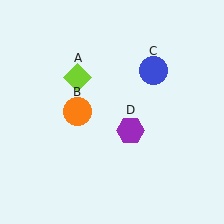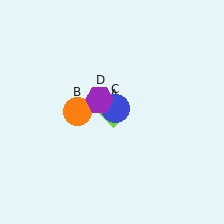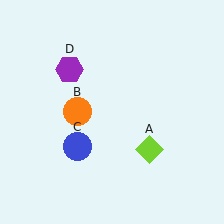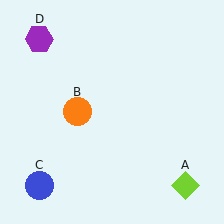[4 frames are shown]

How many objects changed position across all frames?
3 objects changed position: lime diamond (object A), blue circle (object C), purple hexagon (object D).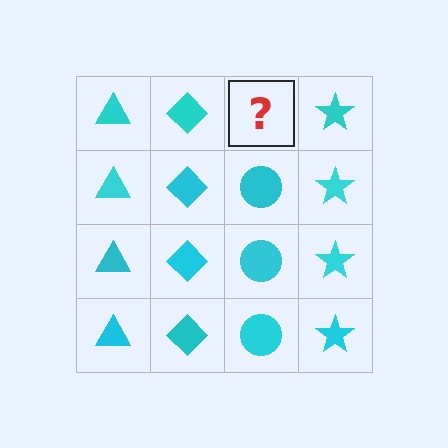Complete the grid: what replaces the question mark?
The question mark should be replaced with a cyan circle.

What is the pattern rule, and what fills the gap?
The rule is that each column has a consistent shape. The gap should be filled with a cyan circle.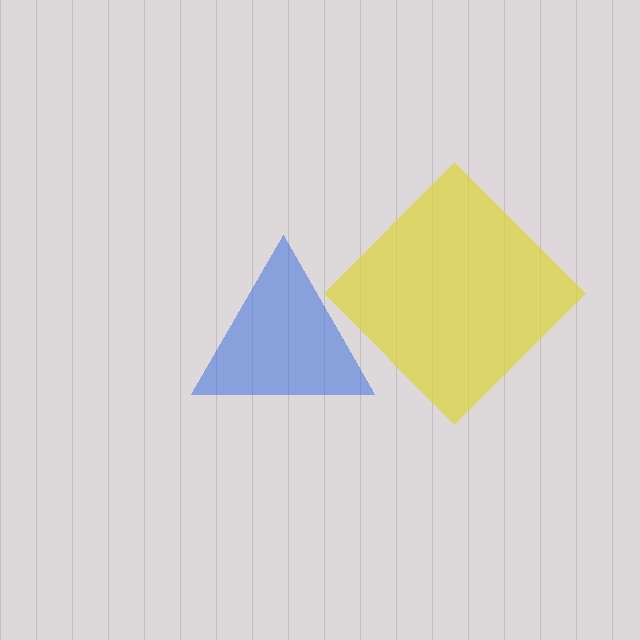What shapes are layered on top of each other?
The layered shapes are: a yellow diamond, a blue triangle.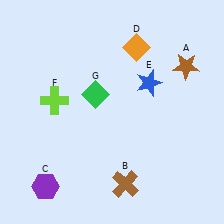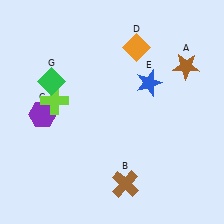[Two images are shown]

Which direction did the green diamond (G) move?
The green diamond (G) moved left.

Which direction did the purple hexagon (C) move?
The purple hexagon (C) moved up.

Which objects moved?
The objects that moved are: the purple hexagon (C), the green diamond (G).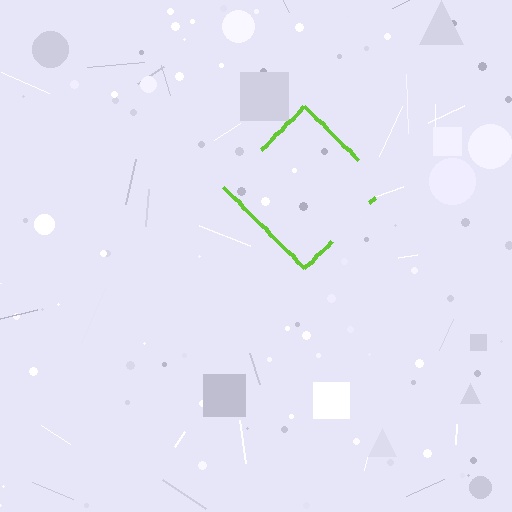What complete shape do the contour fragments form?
The contour fragments form a diamond.